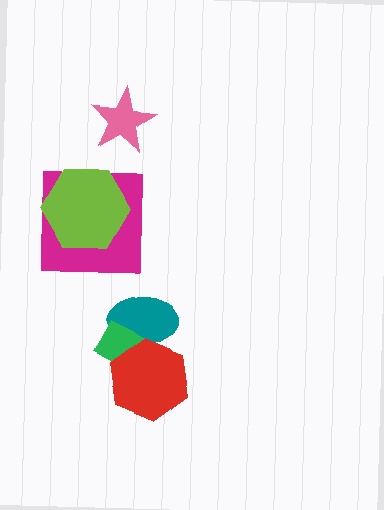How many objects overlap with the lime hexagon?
1 object overlaps with the lime hexagon.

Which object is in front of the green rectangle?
The red hexagon is in front of the green rectangle.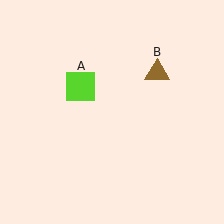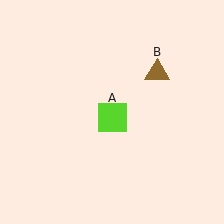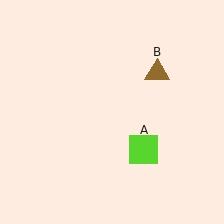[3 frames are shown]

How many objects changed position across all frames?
1 object changed position: lime square (object A).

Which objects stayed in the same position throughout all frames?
Brown triangle (object B) remained stationary.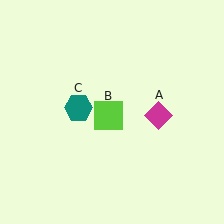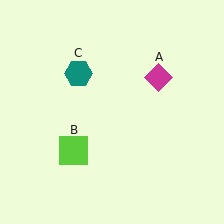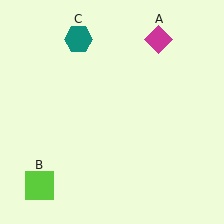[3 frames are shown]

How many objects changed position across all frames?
3 objects changed position: magenta diamond (object A), lime square (object B), teal hexagon (object C).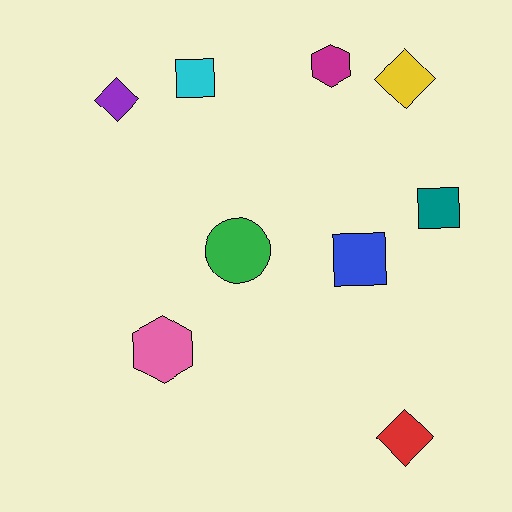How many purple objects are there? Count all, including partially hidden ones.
There is 1 purple object.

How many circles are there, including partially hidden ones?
There is 1 circle.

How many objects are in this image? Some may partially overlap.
There are 9 objects.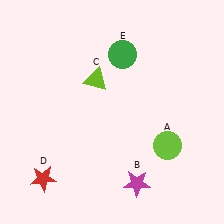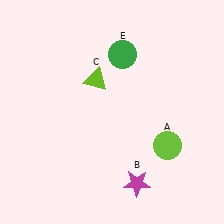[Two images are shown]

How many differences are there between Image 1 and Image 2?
There is 1 difference between the two images.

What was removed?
The red star (D) was removed in Image 2.